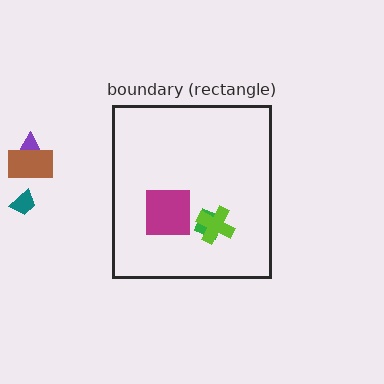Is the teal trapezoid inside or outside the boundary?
Outside.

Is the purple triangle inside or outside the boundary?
Outside.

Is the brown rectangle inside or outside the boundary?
Outside.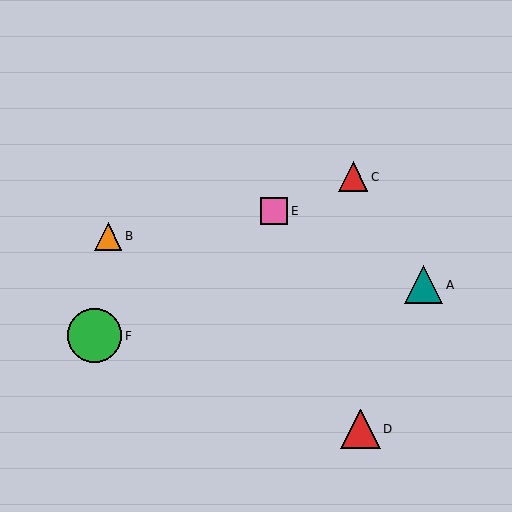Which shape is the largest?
The green circle (labeled F) is the largest.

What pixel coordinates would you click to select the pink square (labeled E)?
Click at (274, 211) to select the pink square E.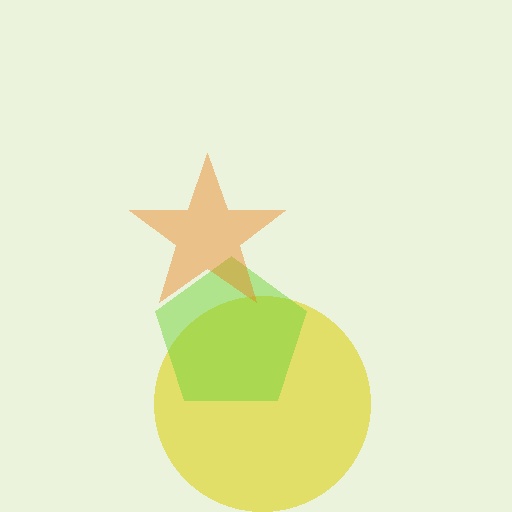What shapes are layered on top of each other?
The layered shapes are: a yellow circle, a lime pentagon, an orange star.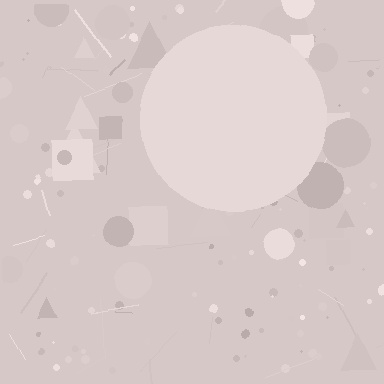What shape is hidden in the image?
A circle is hidden in the image.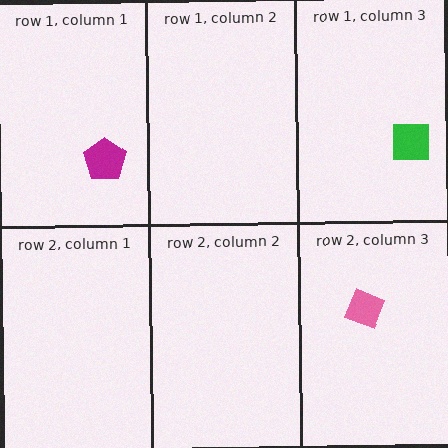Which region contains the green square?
The row 1, column 3 region.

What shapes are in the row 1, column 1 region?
The magenta pentagon.